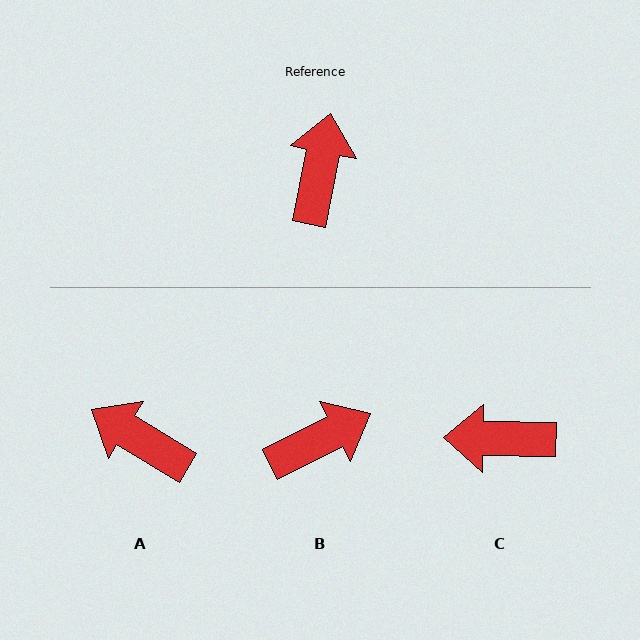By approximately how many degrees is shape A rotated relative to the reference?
Approximately 70 degrees counter-clockwise.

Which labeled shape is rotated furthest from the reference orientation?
C, about 100 degrees away.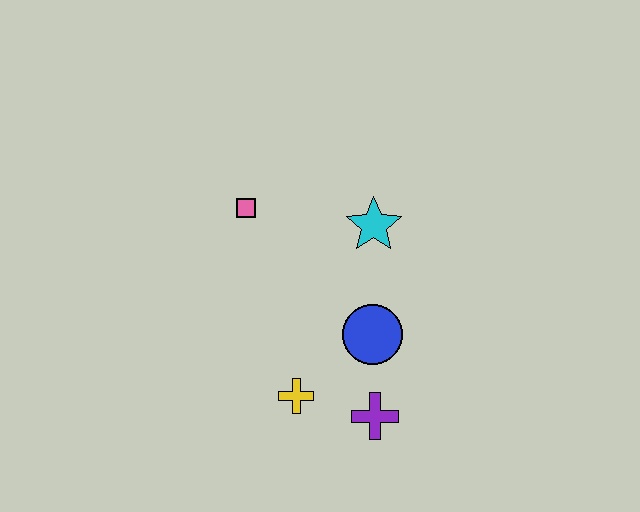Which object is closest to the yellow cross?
The purple cross is closest to the yellow cross.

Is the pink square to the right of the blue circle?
No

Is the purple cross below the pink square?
Yes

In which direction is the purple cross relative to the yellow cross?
The purple cross is to the right of the yellow cross.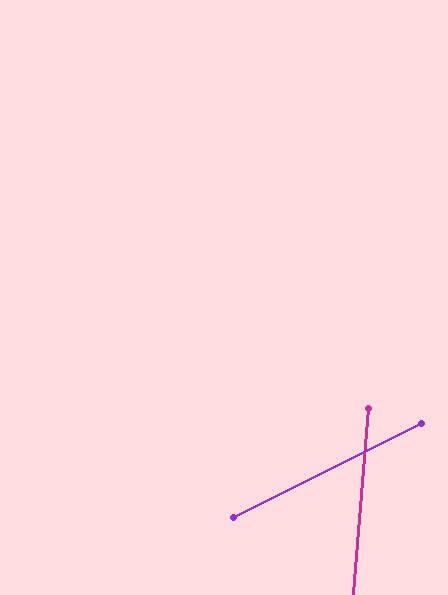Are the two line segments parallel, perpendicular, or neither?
Neither parallel nor perpendicular — they differ by about 59°.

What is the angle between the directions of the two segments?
Approximately 59 degrees.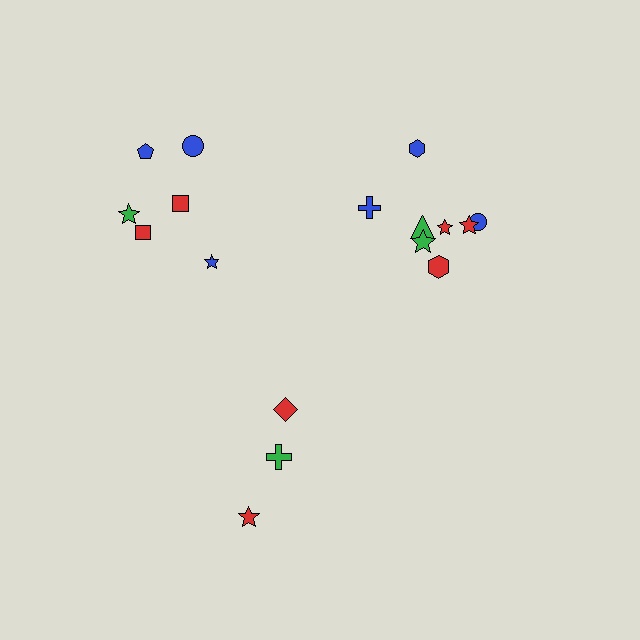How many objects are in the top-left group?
There are 6 objects.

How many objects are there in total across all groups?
There are 17 objects.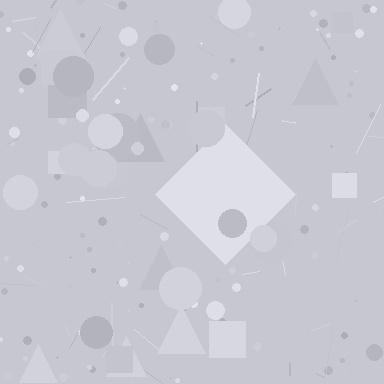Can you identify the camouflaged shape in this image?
The camouflaged shape is a diamond.